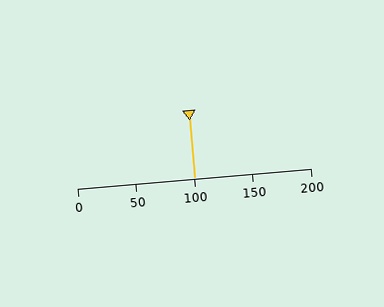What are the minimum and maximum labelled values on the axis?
The axis runs from 0 to 200.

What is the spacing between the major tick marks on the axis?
The major ticks are spaced 50 apart.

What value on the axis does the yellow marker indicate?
The marker indicates approximately 100.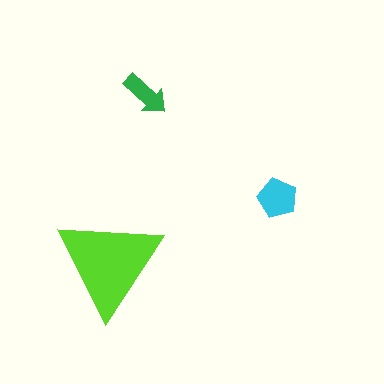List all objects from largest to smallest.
The lime triangle, the cyan pentagon, the green arrow.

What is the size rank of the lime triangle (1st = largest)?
1st.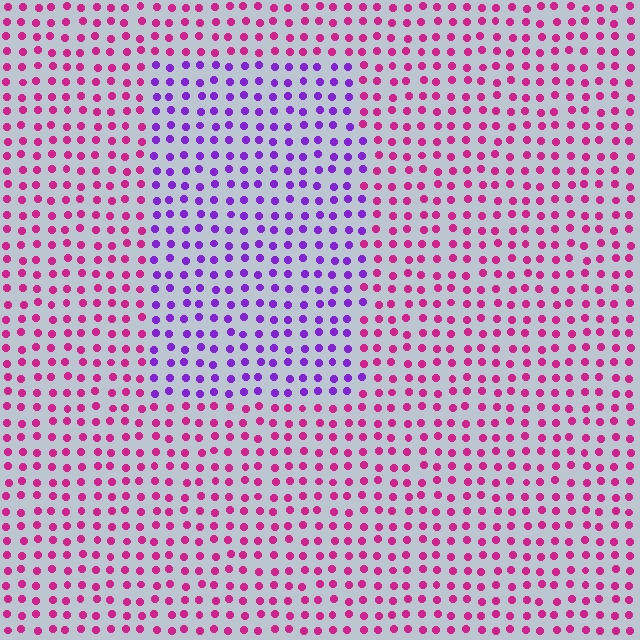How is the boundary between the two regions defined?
The boundary is defined purely by a slight shift in hue (about 50 degrees). Spacing, size, and orientation are identical on both sides.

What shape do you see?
I see a rectangle.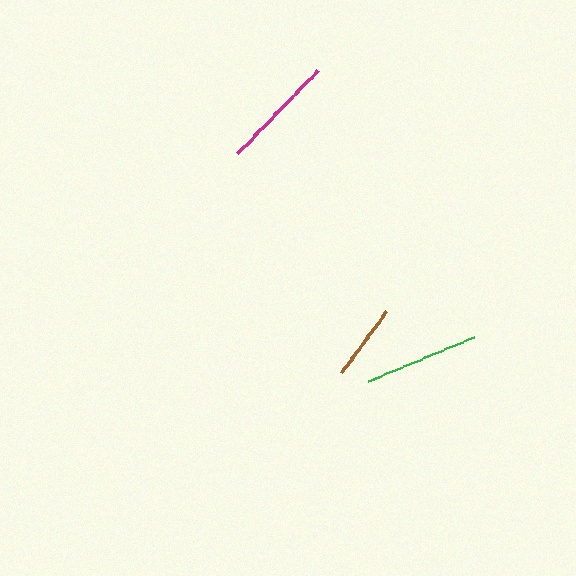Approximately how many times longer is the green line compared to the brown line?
The green line is approximately 1.5 times the length of the brown line.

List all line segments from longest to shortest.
From longest to shortest: magenta, green, brown.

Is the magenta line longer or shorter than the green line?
The magenta line is longer than the green line.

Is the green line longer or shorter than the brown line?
The green line is longer than the brown line.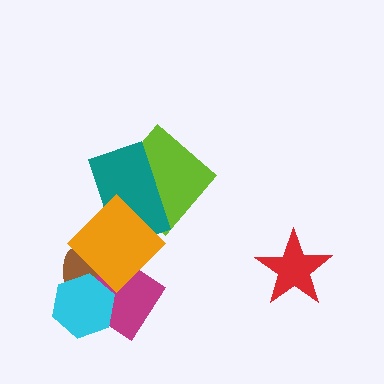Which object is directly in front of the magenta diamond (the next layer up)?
The cyan hexagon is directly in front of the magenta diamond.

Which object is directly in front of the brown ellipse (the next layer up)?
The magenta diamond is directly in front of the brown ellipse.